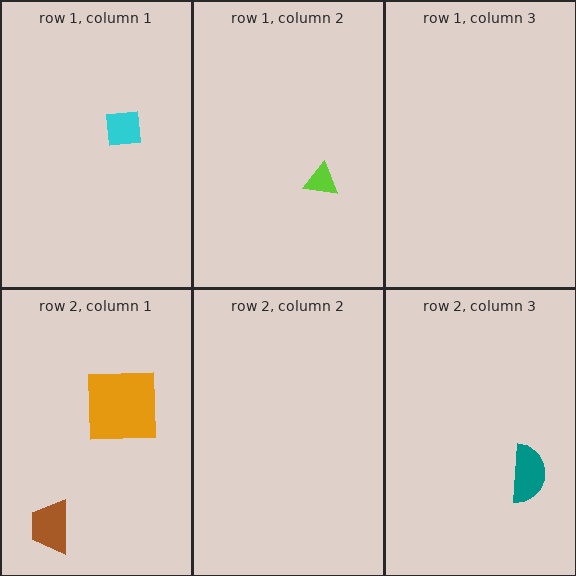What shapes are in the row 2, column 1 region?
The orange square, the brown trapezoid.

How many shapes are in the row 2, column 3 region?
1.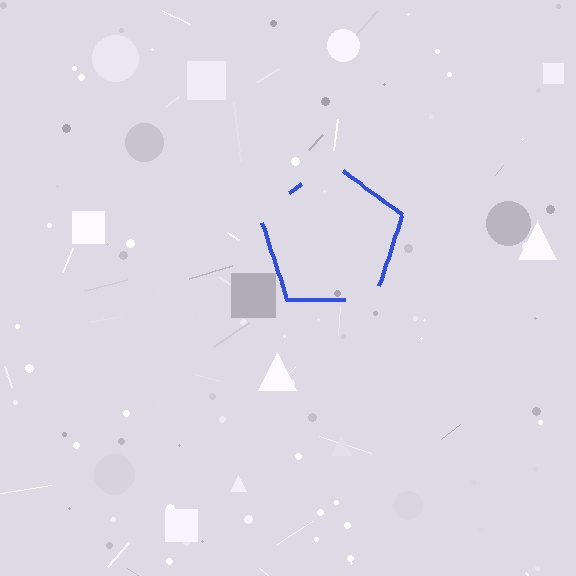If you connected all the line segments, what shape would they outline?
They would outline a pentagon.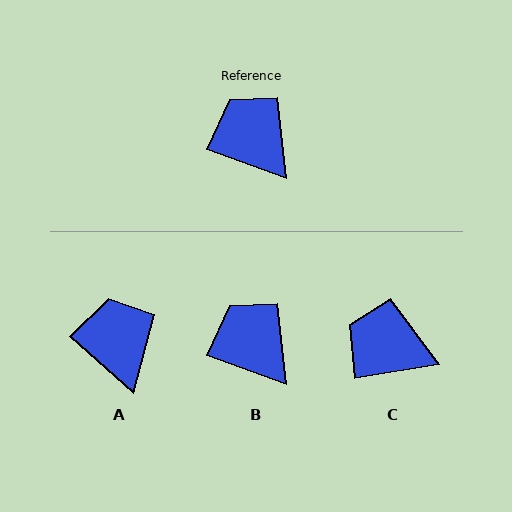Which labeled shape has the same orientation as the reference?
B.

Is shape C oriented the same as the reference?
No, it is off by about 30 degrees.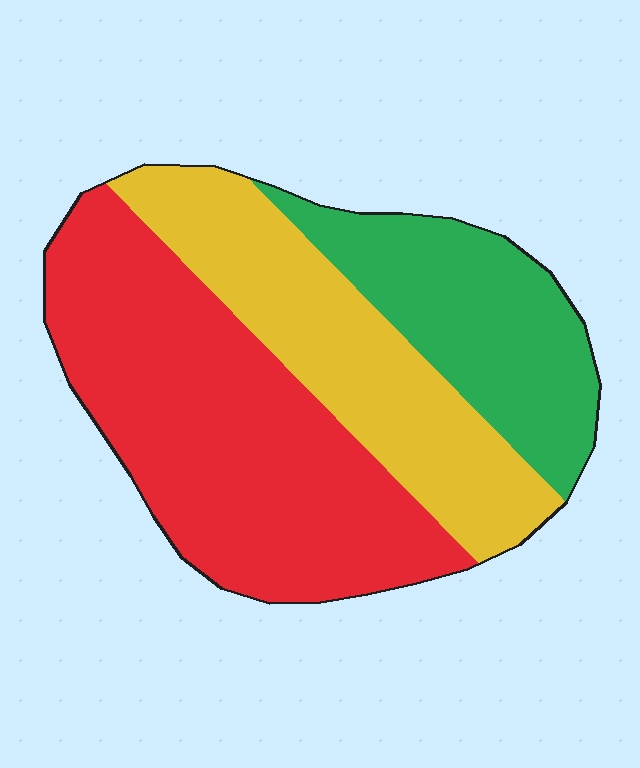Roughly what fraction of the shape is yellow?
Yellow covers around 30% of the shape.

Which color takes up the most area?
Red, at roughly 45%.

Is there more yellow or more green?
Yellow.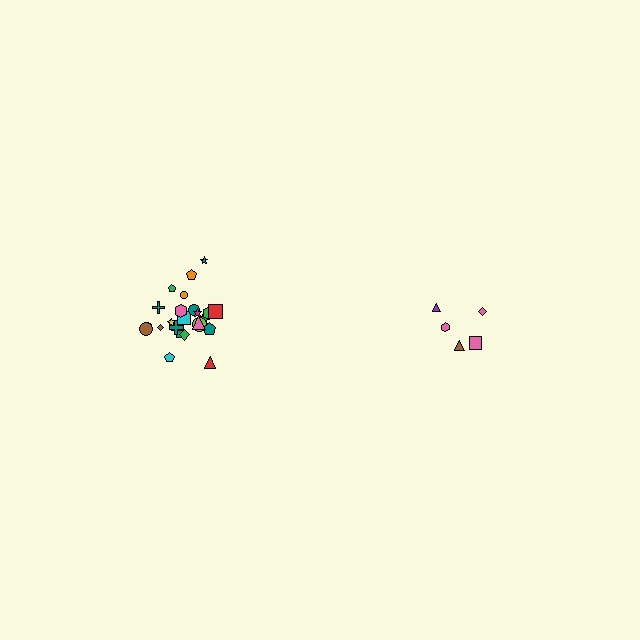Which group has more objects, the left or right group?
The left group.